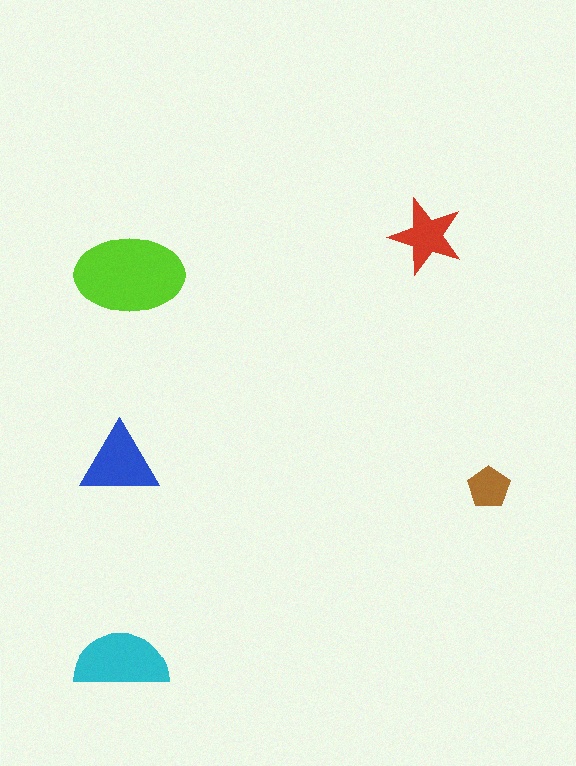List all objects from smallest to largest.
The brown pentagon, the red star, the blue triangle, the cyan semicircle, the lime ellipse.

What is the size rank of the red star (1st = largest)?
4th.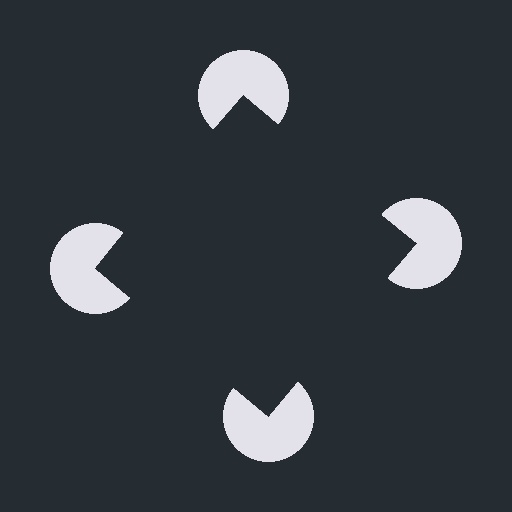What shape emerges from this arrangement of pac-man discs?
An illusory square — its edges are inferred from the aligned wedge cuts in the pac-man discs, not physically drawn.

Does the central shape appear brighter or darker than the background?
It typically appears slightly darker than the background, even though no actual brightness change is drawn.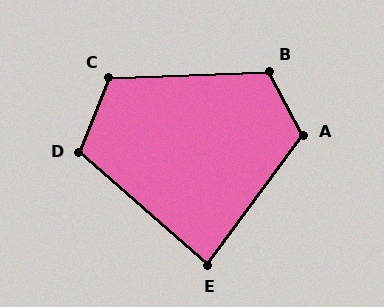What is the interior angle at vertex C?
Approximately 114 degrees (obtuse).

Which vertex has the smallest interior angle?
E, at approximately 85 degrees.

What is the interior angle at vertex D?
Approximately 110 degrees (obtuse).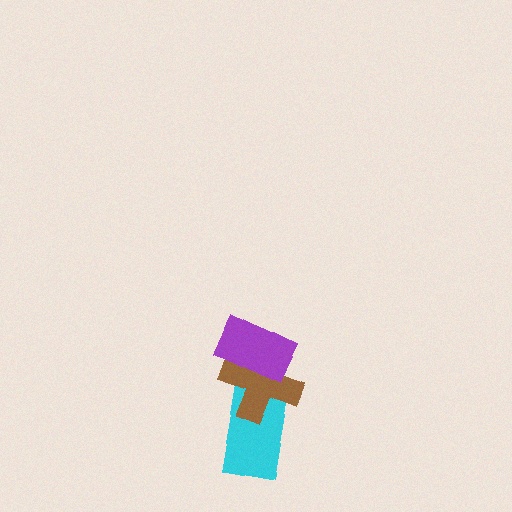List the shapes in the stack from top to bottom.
From top to bottom: the purple rectangle, the brown cross, the cyan rectangle.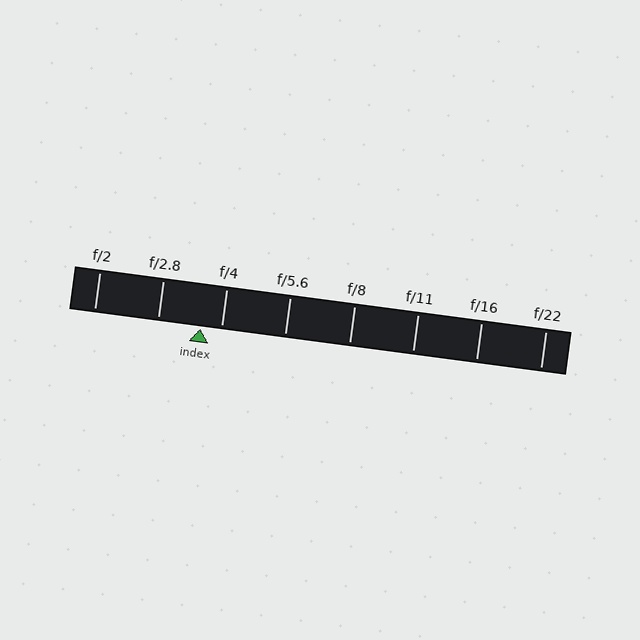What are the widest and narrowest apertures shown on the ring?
The widest aperture shown is f/2 and the narrowest is f/22.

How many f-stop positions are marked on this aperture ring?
There are 8 f-stop positions marked.